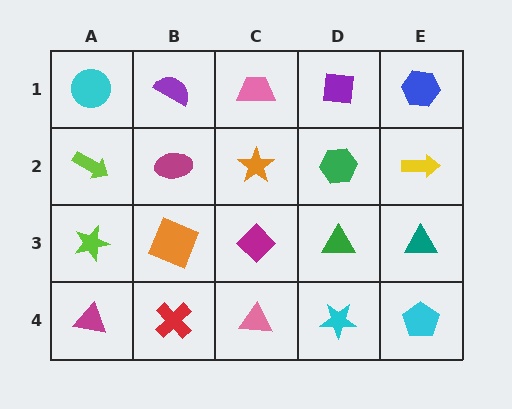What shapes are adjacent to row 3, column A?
A lime arrow (row 2, column A), a magenta triangle (row 4, column A), an orange square (row 3, column B).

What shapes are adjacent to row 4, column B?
An orange square (row 3, column B), a magenta triangle (row 4, column A), a pink triangle (row 4, column C).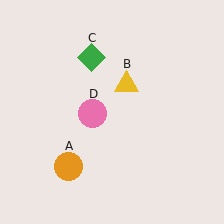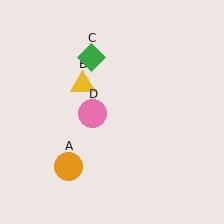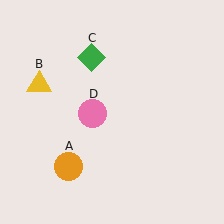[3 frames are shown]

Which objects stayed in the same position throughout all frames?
Orange circle (object A) and green diamond (object C) and pink circle (object D) remained stationary.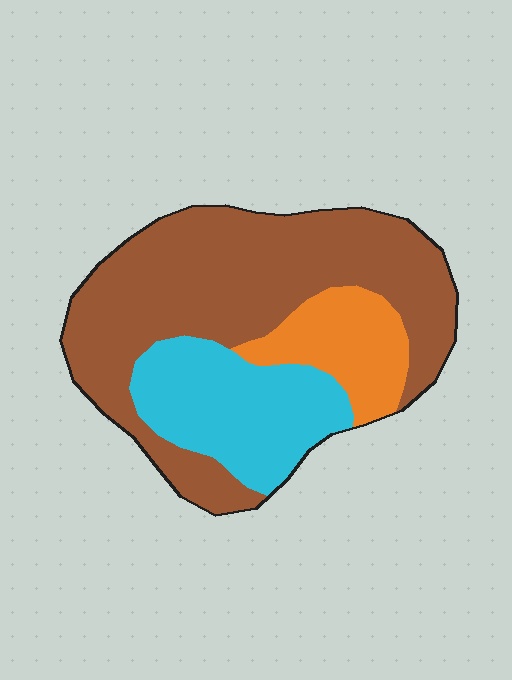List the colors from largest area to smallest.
From largest to smallest: brown, cyan, orange.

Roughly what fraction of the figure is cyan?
Cyan takes up about one quarter (1/4) of the figure.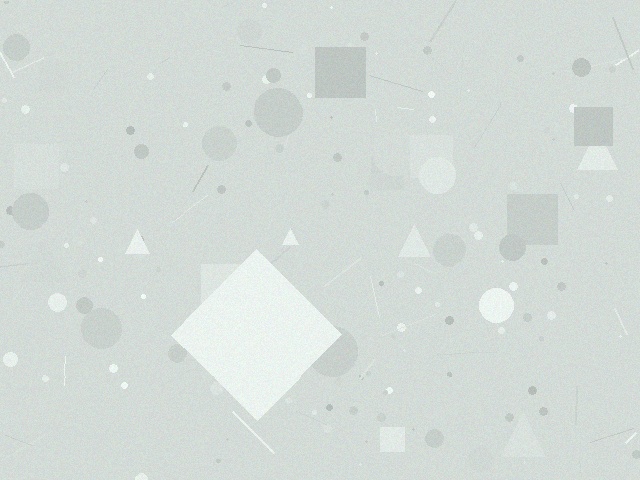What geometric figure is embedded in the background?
A diamond is embedded in the background.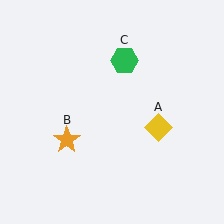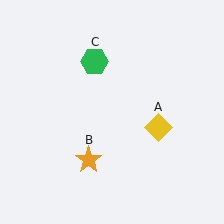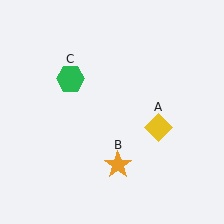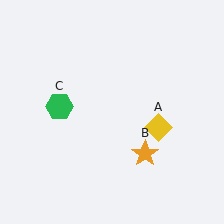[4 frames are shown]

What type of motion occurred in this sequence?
The orange star (object B), green hexagon (object C) rotated counterclockwise around the center of the scene.